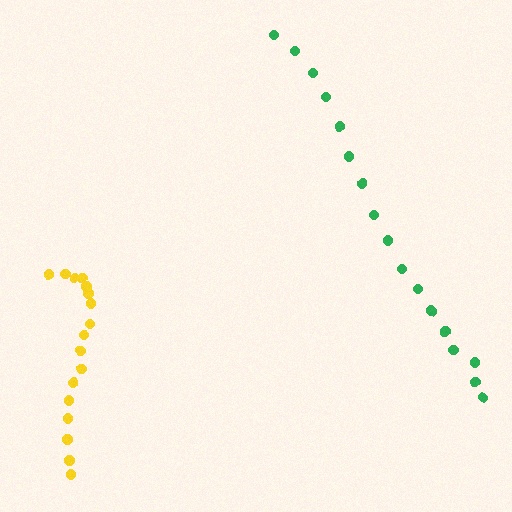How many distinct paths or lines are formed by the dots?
There are 2 distinct paths.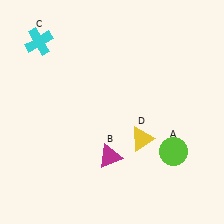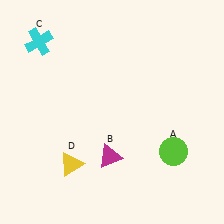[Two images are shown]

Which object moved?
The yellow triangle (D) moved left.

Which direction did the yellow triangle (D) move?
The yellow triangle (D) moved left.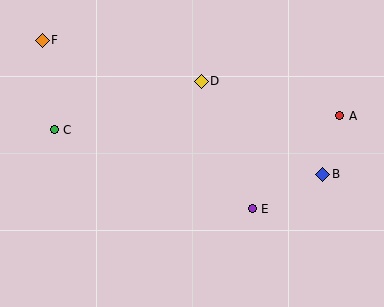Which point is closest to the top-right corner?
Point A is closest to the top-right corner.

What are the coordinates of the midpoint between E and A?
The midpoint between E and A is at (296, 162).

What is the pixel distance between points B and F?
The distance between B and F is 311 pixels.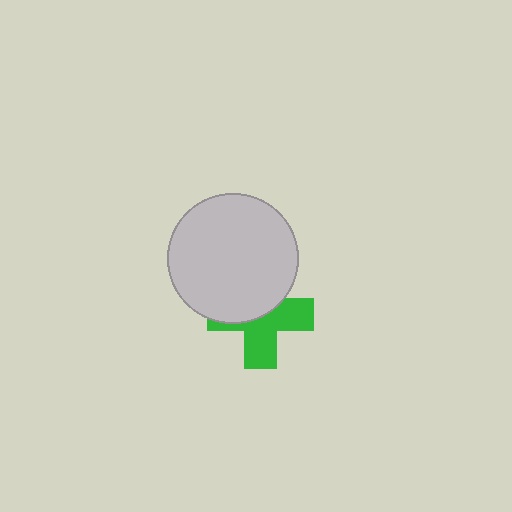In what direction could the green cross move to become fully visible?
The green cross could move down. That would shift it out from behind the light gray circle entirely.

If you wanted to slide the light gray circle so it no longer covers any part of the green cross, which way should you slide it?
Slide it up — that is the most direct way to separate the two shapes.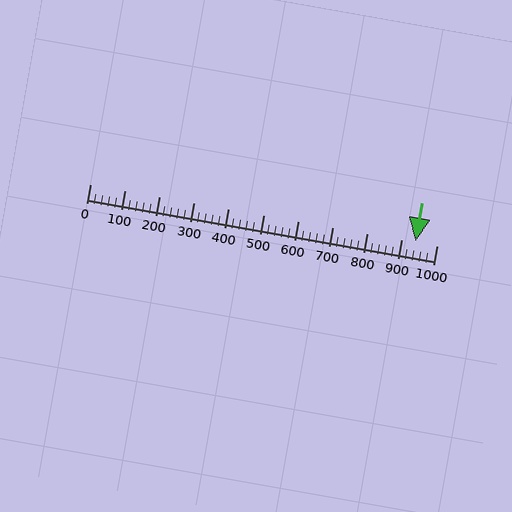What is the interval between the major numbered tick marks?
The major tick marks are spaced 100 units apart.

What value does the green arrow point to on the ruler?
The green arrow points to approximately 940.